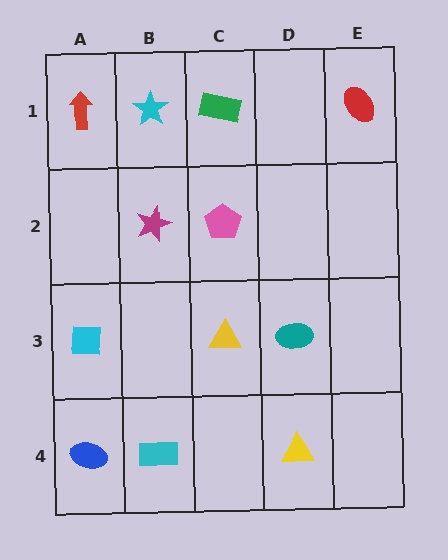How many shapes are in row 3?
3 shapes.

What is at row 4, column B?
A cyan rectangle.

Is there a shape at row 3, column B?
No, that cell is empty.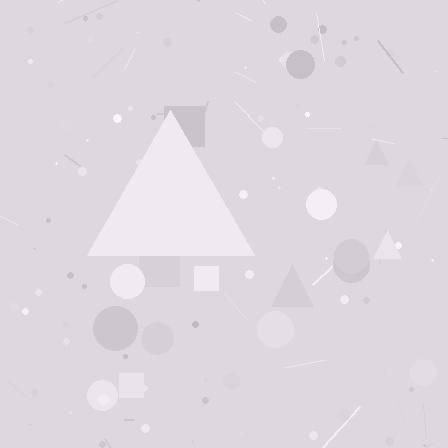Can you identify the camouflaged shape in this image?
The camouflaged shape is a triangle.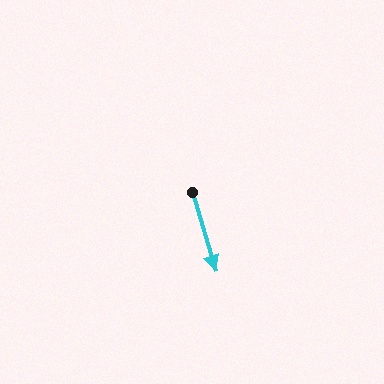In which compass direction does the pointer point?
South.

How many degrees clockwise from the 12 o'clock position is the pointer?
Approximately 163 degrees.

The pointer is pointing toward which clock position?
Roughly 5 o'clock.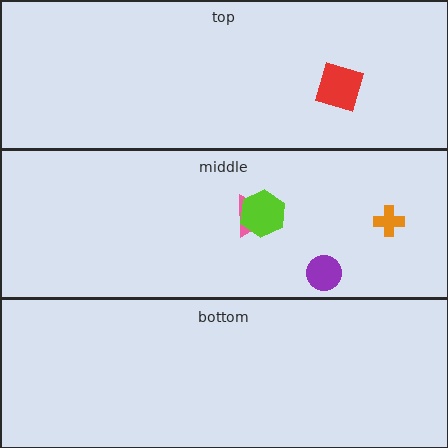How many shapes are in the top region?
1.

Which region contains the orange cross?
The middle region.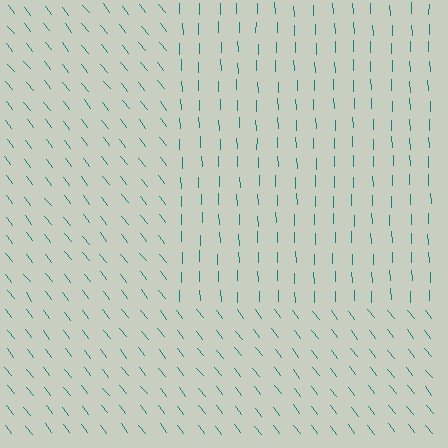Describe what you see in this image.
The image is filled with small teal line segments. A rectangle region in the image has lines oriented differently from the surrounding lines, creating a visible texture boundary.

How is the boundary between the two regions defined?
The boundary is defined purely by a change in line orientation (approximately 36 degrees difference). All lines are the same color and thickness.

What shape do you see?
I see a rectangle.